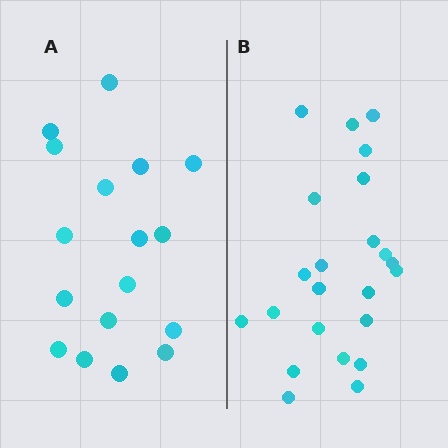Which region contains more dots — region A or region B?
Region B (the right region) has more dots.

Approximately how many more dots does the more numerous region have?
Region B has about 6 more dots than region A.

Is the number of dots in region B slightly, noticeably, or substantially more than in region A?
Region B has noticeably more, but not dramatically so. The ratio is roughly 1.4 to 1.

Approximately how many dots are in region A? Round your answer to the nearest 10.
About 20 dots. (The exact count is 17, which rounds to 20.)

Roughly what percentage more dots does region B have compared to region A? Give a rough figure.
About 35% more.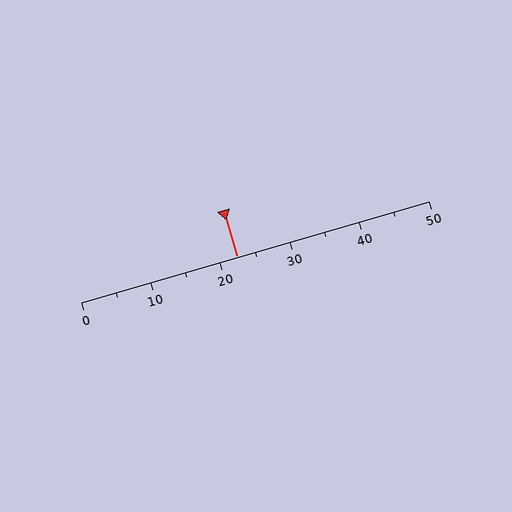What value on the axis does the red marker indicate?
The marker indicates approximately 22.5.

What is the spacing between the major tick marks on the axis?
The major ticks are spaced 10 apart.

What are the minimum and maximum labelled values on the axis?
The axis runs from 0 to 50.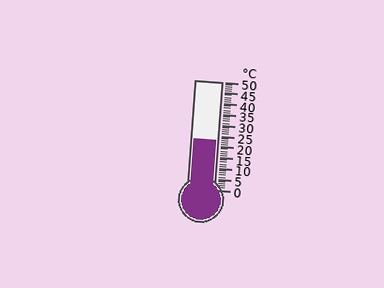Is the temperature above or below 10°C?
The temperature is above 10°C.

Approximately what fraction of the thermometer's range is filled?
The thermometer is filled to approximately 45% of its range.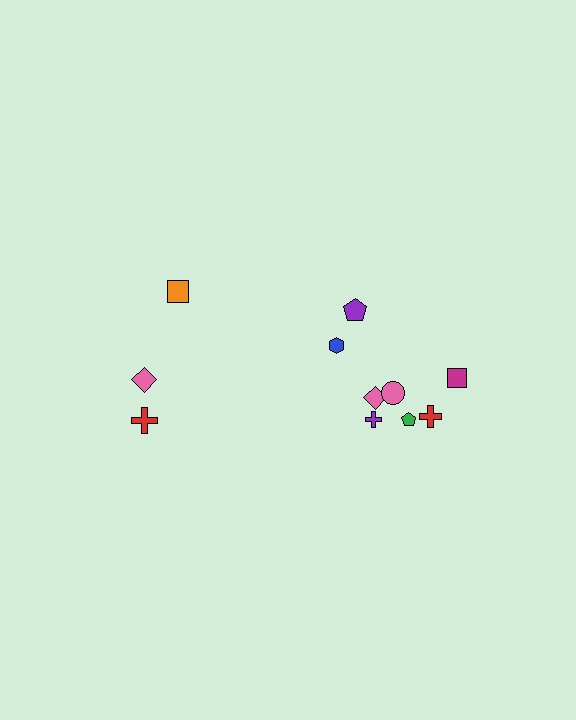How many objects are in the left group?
There are 3 objects.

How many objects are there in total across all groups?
There are 11 objects.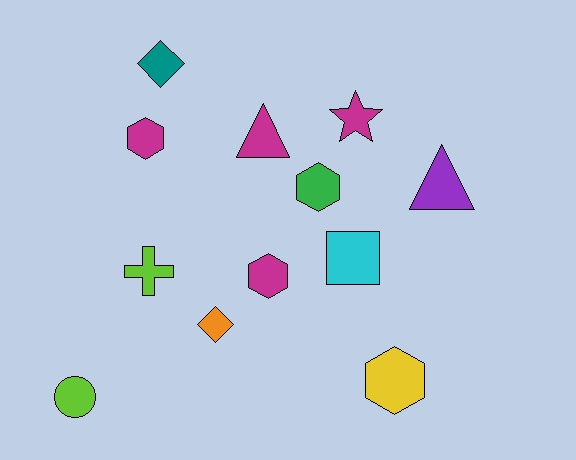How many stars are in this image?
There is 1 star.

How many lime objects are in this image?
There are 2 lime objects.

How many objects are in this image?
There are 12 objects.